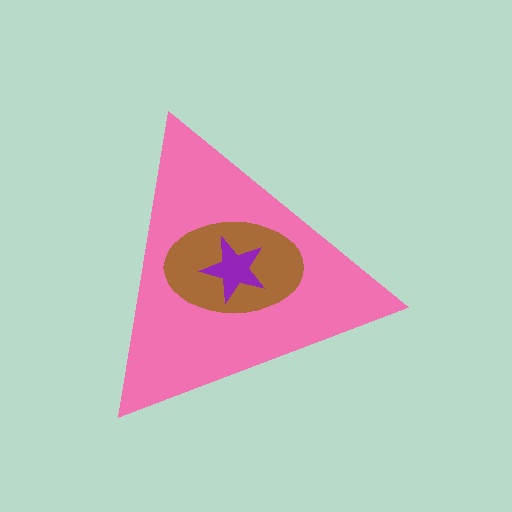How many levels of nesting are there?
3.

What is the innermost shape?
The purple star.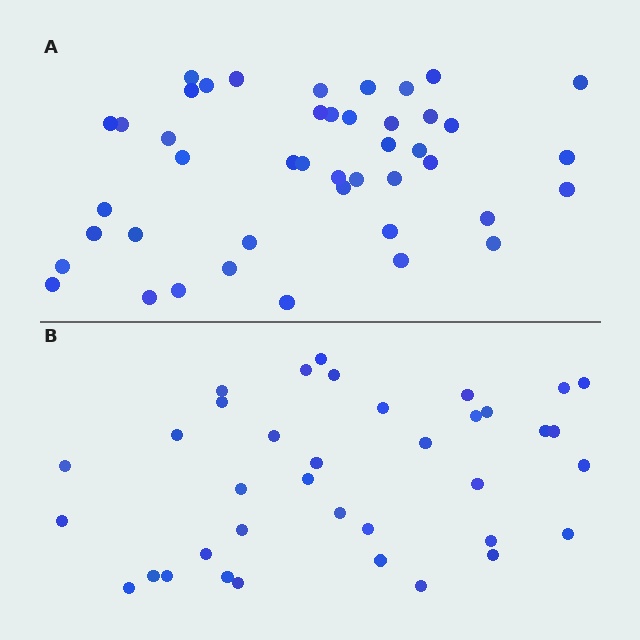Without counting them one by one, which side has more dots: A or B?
Region A (the top region) has more dots.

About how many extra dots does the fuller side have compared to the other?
Region A has roughly 8 or so more dots than region B.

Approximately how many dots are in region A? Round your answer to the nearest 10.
About 40 dots. (The exact count is 44, which rounds to 40.)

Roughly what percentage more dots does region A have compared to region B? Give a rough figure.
About 20% more.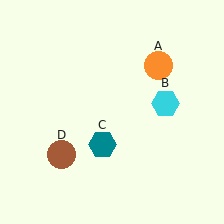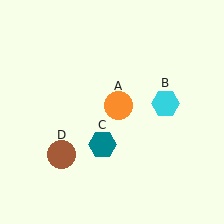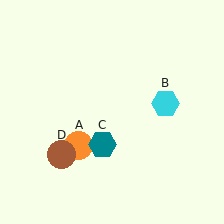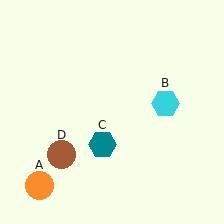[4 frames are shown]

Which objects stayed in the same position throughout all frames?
Cyan hexagon (object B) and teal hexagon (object C) and brown circle (object D) remained stationary.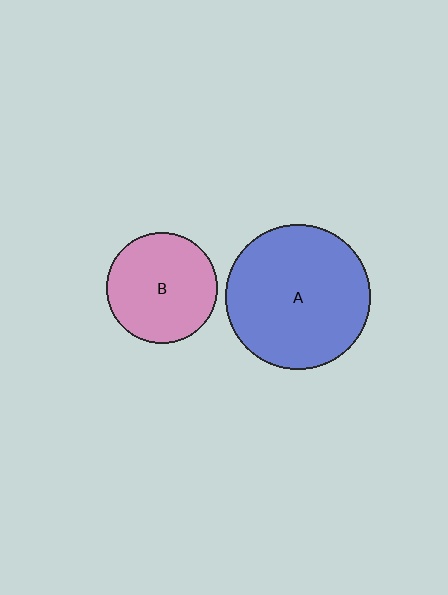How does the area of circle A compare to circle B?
Approximately 1.7 times.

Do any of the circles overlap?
No, none of the circles overlap.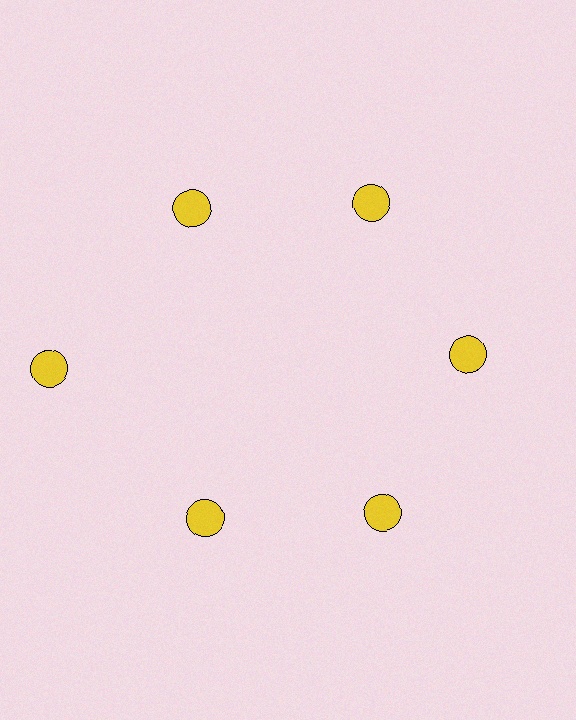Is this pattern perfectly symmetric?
No. The 6 yellow circles are arranged in a ring, but one element near the 9 o'clock position is pushed outward from the center, breaking the 6-fold rotational symmetry.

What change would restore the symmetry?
The symmetry would be restored by moving it inward, back onto the ring so that all 6 circles sit at equal angles and equal distance from the center.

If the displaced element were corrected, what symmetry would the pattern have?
It would have 6-fold rotational symmetry — the pattern would map onto itself every 60 degrees.